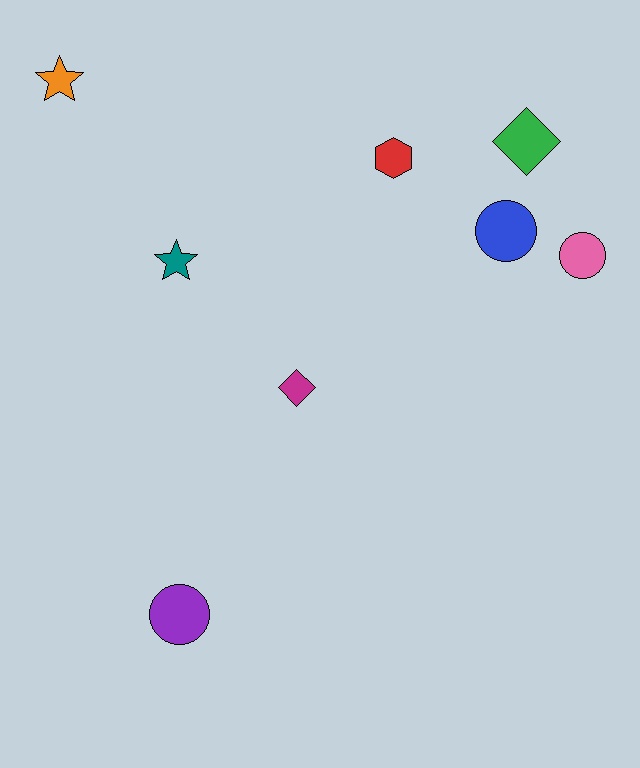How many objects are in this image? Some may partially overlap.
There are 8 objects.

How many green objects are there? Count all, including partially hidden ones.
There is 1 green object.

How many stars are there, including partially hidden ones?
There are 2 stars.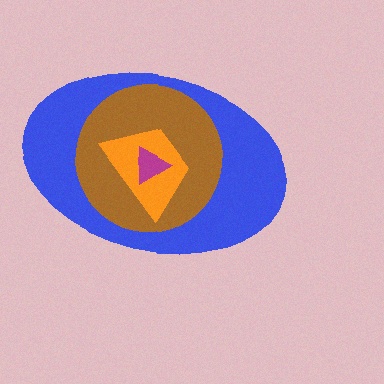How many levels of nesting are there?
4.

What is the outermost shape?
The blue ellipse.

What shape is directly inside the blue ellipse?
The brown circle.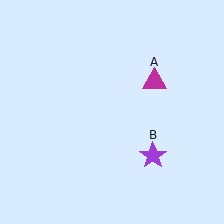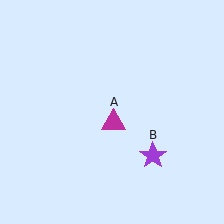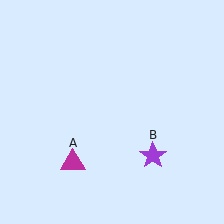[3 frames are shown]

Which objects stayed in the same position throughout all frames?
Purple star (object B) remained stationary.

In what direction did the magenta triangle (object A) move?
The magenta triangle (object A) moved down and to the left.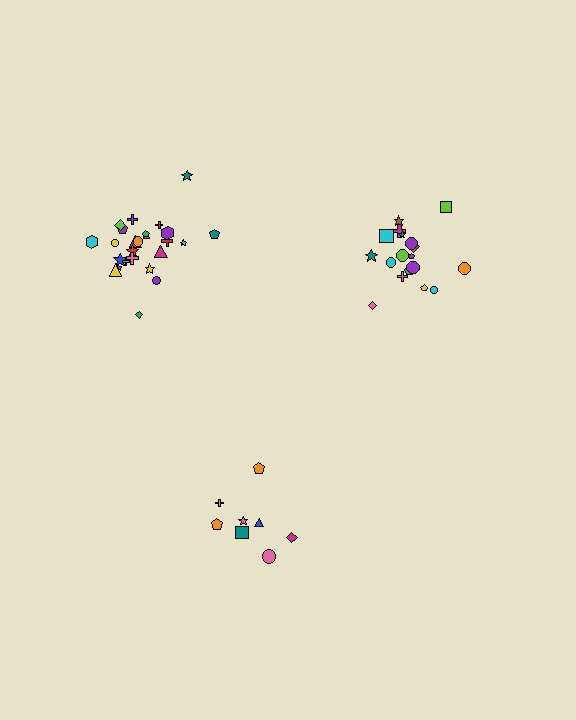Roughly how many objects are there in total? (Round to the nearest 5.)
Roughly 50 objects in total.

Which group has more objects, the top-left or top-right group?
The top-left group.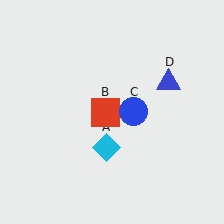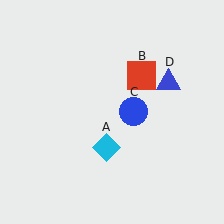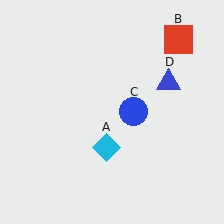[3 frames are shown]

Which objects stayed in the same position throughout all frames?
Cyan diamond (object A) and blue circle (object C) and blue triangle (object D) remained stationary.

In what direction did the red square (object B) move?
The red square (object B) moved up and to the right.